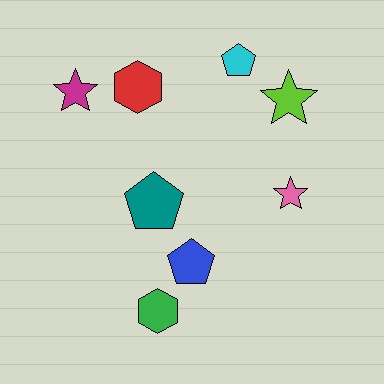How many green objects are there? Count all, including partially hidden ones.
There is 1 green object.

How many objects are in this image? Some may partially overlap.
There are 8 objects.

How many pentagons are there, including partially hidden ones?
There are 3 pentagons.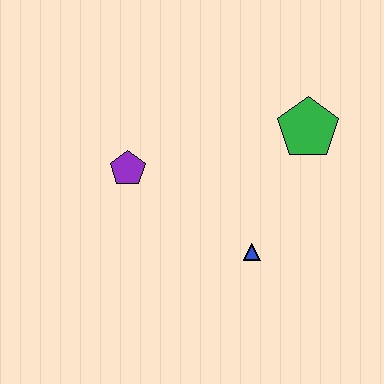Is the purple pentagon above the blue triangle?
Yes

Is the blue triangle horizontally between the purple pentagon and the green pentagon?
Yes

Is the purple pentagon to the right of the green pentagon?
No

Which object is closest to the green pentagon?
The blue triangle is closest to the green pentagon.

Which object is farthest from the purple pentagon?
The green pentagon is farthest from the purple pentagon.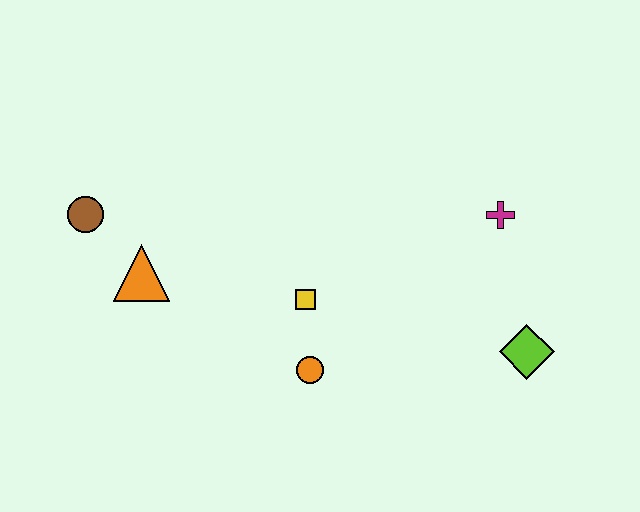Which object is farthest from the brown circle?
The lime diamond is farthest from the brown circle.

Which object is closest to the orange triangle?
The brown circle is closest to the orange triangle.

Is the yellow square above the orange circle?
Yes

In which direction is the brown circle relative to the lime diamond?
The brown circle is to the left of the lime diamond.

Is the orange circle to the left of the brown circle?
No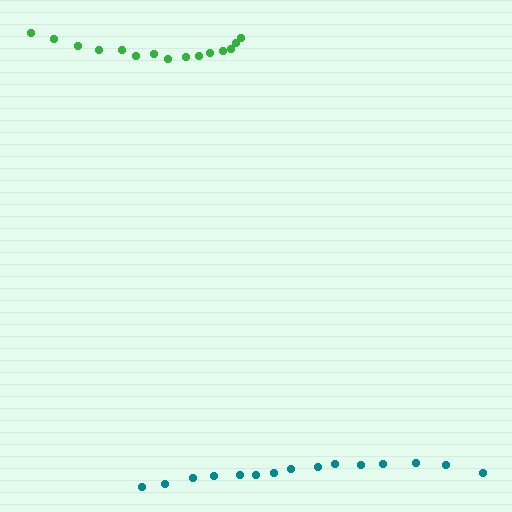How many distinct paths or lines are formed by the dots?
There are 2 distinct paths.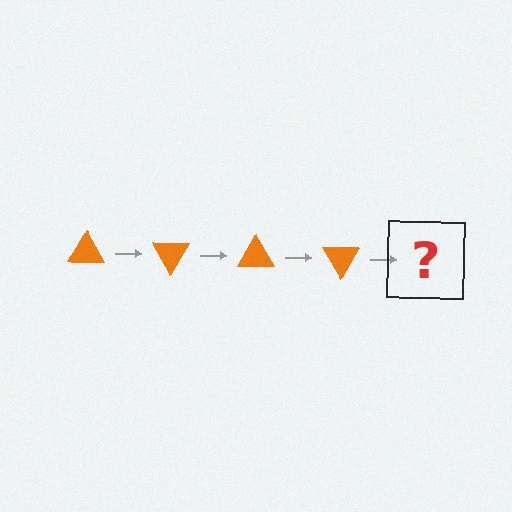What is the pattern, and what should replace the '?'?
The pattern is that the triangle rotates 60 degrees each step. The '?' should be an orange triangle rotated 240 degrees.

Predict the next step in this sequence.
The next step is an orange triangle rotated 240 degrees.